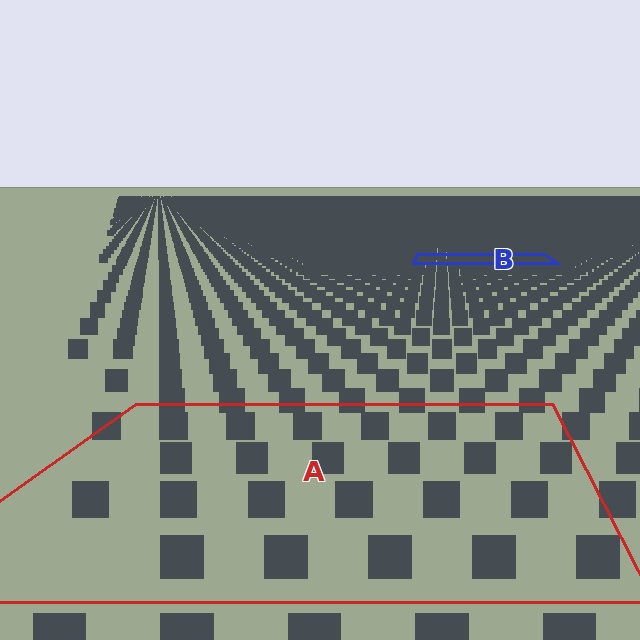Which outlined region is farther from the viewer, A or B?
Region B is farther from the viewer — the texture elements inside it appear smaller and more densely packed.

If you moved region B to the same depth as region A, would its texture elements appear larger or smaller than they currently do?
They would appear larger. At a closer depth, the same texture elements are projected at a bigger on-screen size.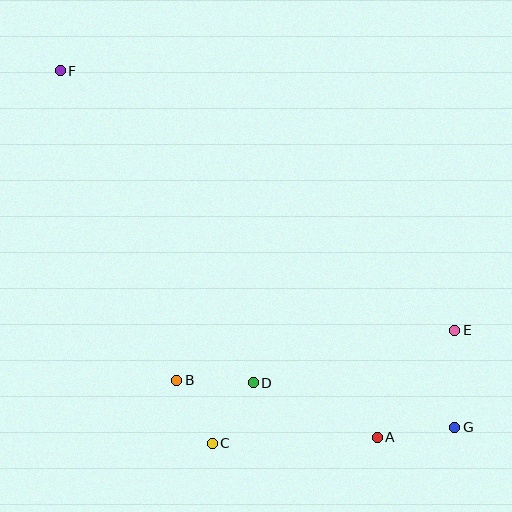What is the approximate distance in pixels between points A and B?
The distance between A and B is approximately 208 pixels.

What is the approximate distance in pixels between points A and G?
The distance between A and G is approximately 78 pixels.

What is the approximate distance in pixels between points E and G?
The distance between E and G is approximately 97 pixels.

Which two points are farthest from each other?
Points F and G are farthest from each other.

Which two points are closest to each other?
Points B and C are closest to each other.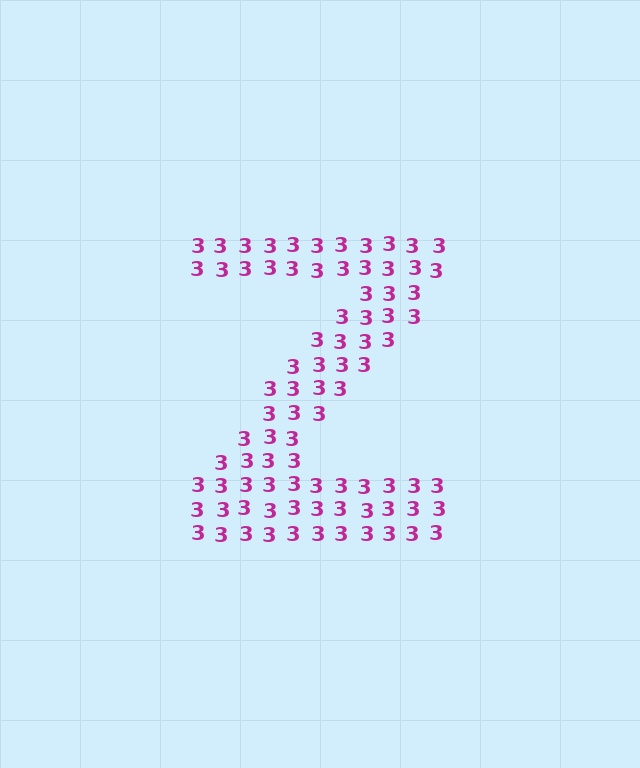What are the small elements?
The small elements are digit 3's.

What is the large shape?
The large shape is the letter Z.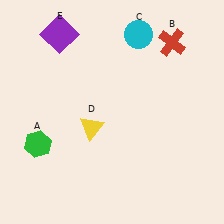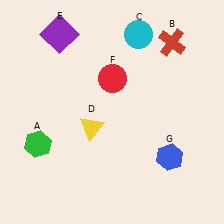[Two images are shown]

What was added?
A red circle (F), a blue hexagon (G) were added in Image 2.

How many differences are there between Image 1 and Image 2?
There are 2 differences between the two images.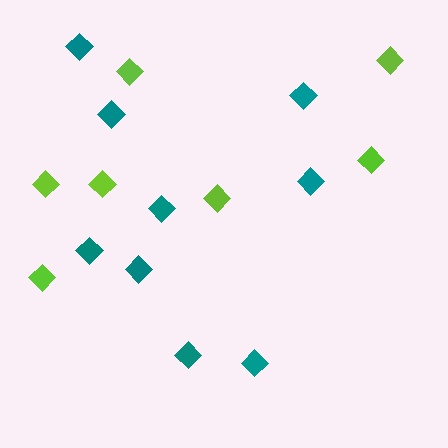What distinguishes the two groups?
There are 2 groups: one group of teal diamonds (9) and one group of lime diamonds (7).